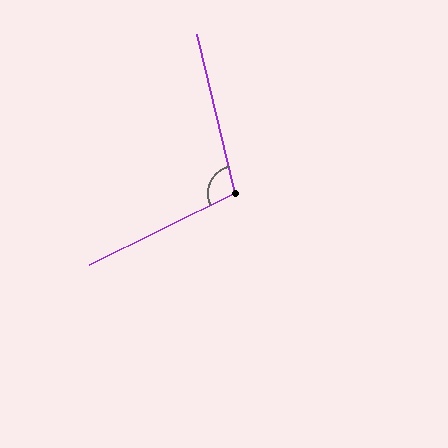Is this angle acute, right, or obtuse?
It is obtuse.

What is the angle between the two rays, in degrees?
Approximately 103 degrees.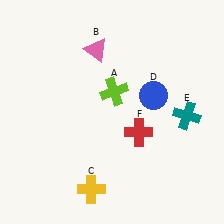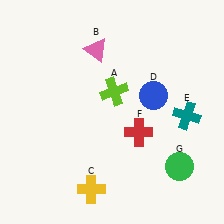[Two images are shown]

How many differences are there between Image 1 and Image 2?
There is 1 difference between the two images.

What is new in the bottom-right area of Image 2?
A green circle (G) was added in the bottom-right area of Image 2.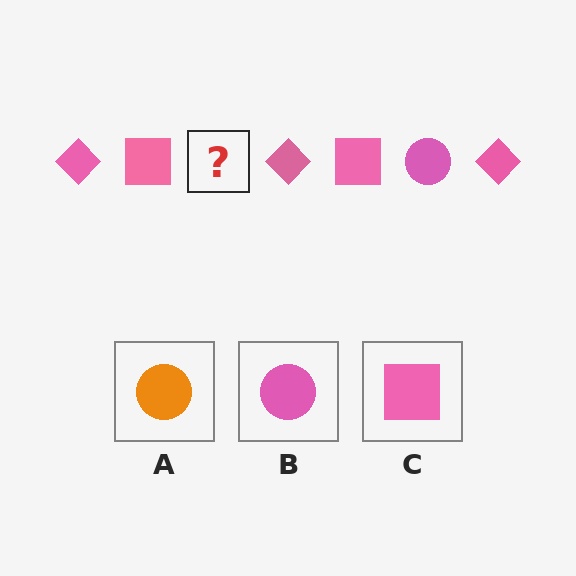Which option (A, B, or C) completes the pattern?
B.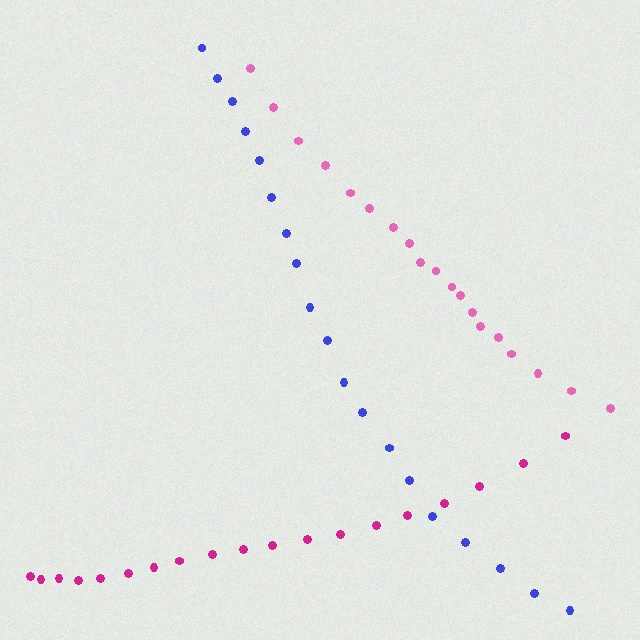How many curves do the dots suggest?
There are 3 distinct paths.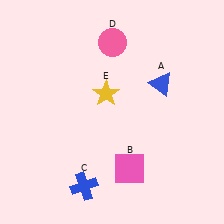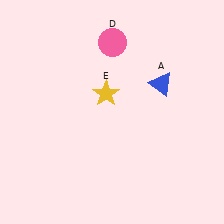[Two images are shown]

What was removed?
The blue cross (C), the pink square (B) were removed in Image 2.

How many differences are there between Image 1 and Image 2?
There are 2 differences between the two images.